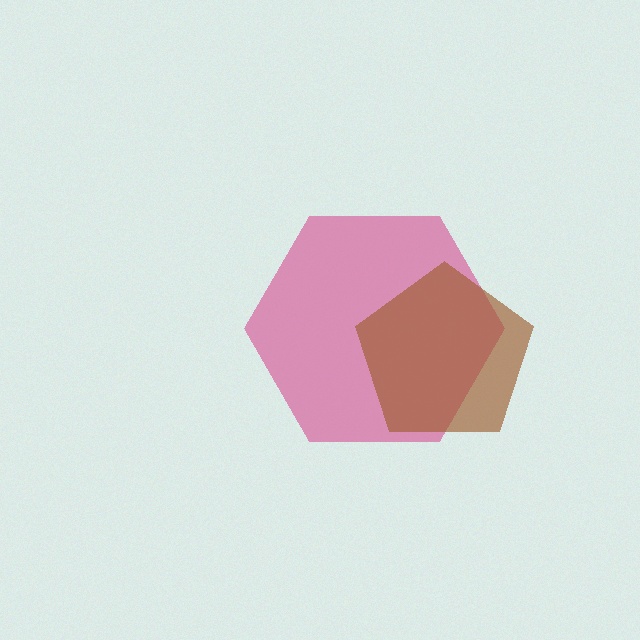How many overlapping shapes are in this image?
There are 2 overlapping shapes in the image.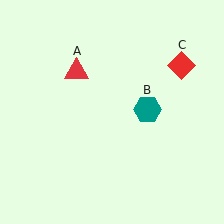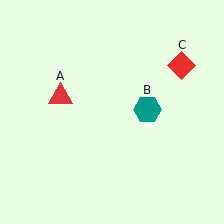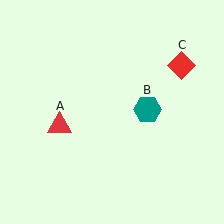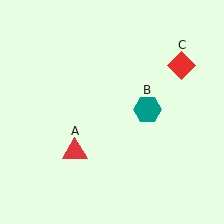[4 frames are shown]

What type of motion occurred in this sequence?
The red triangle (object A) rotated counterclockwise around the center of the scene.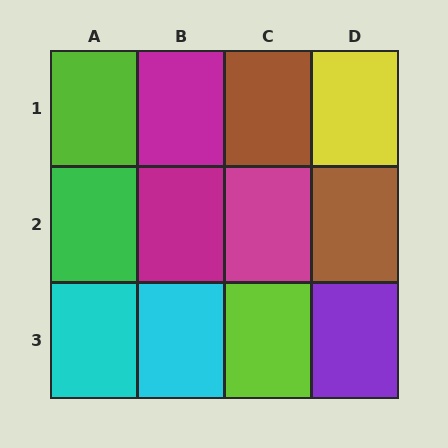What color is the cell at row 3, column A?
Cyan.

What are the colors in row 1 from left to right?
Lime, magenta, brown, yellow.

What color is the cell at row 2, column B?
Magenta.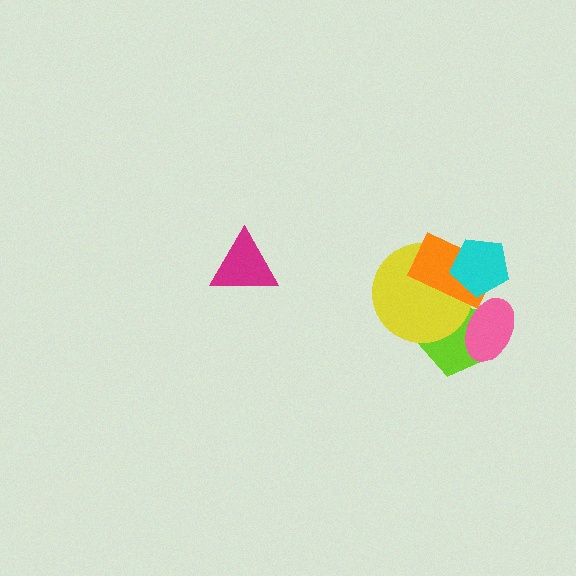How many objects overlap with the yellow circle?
3 objects overlap with the yellow circle.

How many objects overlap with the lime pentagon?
3 objects overlap with the lime pentagon.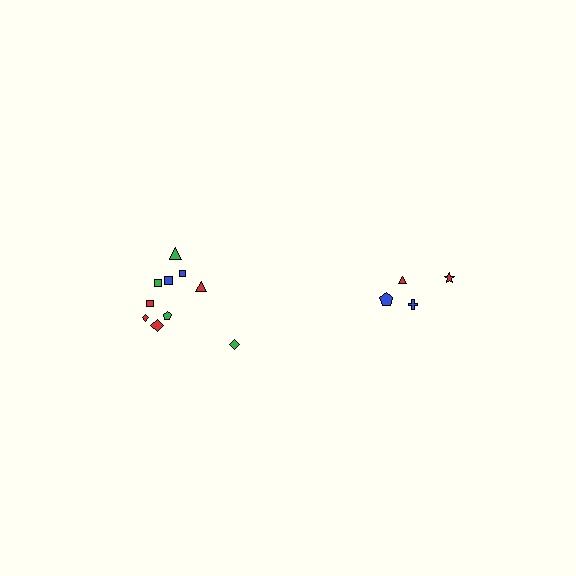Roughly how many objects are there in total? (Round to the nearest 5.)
Roughly 15 objects in total.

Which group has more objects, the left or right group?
The left group.